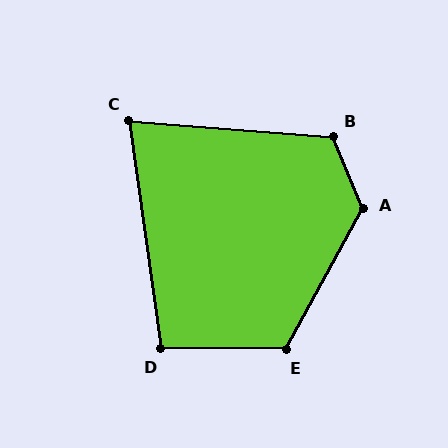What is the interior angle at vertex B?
Approximately 117 degrees (obtuse).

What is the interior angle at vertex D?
Approximately 98 degrees (obtuse).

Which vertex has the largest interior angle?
A, at approximately 129 degrees.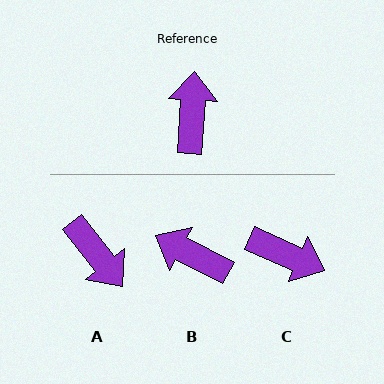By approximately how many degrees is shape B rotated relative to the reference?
Approximately 67 degrees counter-clockwise.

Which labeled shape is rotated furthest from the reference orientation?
A, about 138 degrees away.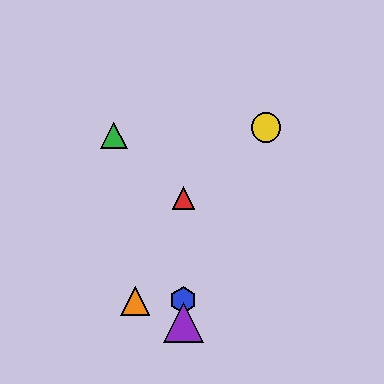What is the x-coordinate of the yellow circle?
The yellow circle is at x≈266.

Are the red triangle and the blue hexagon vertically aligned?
Yes, both are at x≈183.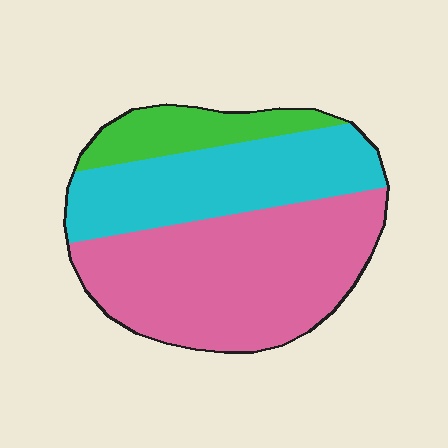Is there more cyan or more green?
Cyan.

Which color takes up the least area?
Green, at roughly 15%.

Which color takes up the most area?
Pink, at roughly 55%.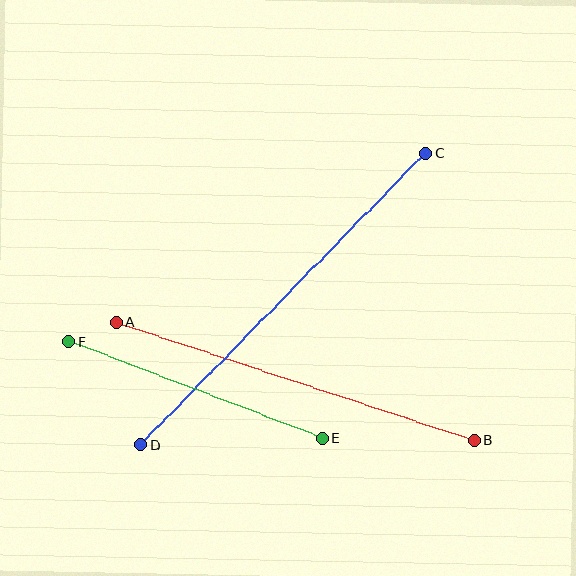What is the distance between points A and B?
The distance is approximately 376 pixels.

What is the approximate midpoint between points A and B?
The midpoint is at approximately (295, 381) pixels.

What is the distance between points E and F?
The distance is approximately 272 pixels.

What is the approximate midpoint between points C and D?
The midpoint is at approximately (283, 299) pixels.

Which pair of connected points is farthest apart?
Points C and D are farthest apart.